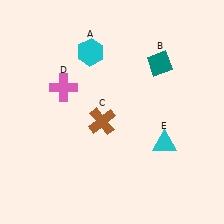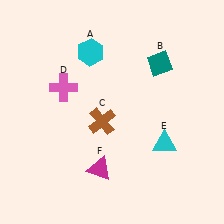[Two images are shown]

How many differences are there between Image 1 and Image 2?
There is 1 difference between the two images.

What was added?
A magenta triangle (F) was added in Image 2.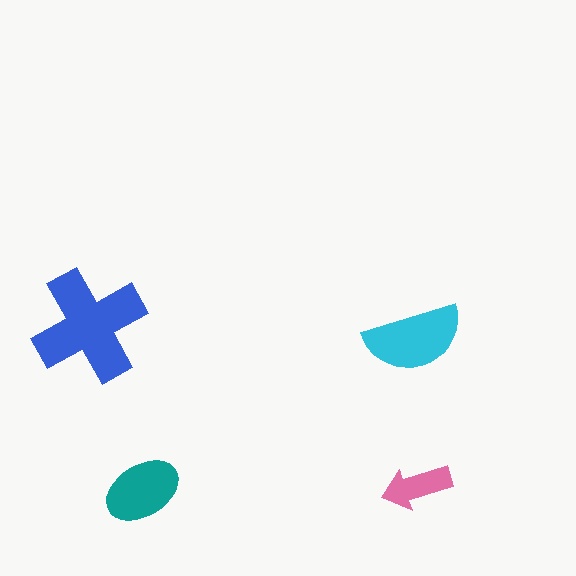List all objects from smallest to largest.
The pink arrow, the teal ellipse, the cyan semicircle, the blue cross.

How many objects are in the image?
There are 4 objects in the image.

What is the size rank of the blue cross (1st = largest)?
1st.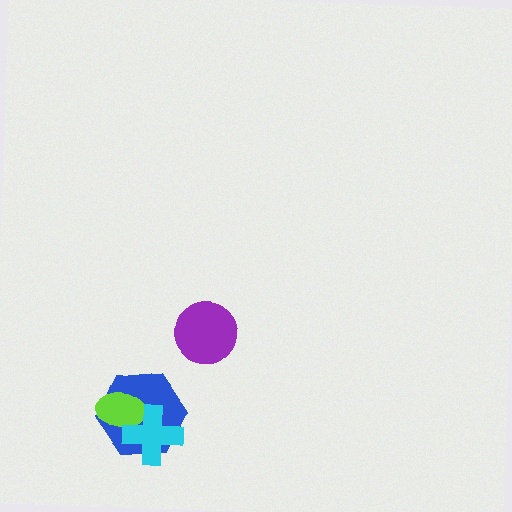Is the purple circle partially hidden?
No, no other shape covers it.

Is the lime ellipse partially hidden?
Yes, it is partially covered by another shape.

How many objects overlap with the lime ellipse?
2 objects overlap with the lime ellipse.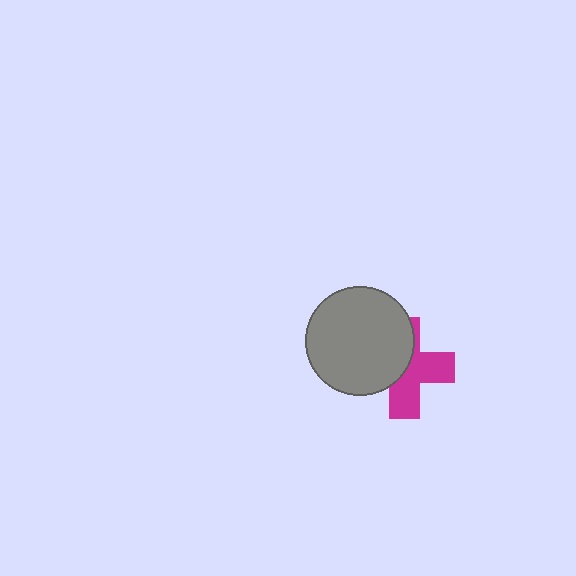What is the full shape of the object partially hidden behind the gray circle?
The partially hidden object is a magenta cross.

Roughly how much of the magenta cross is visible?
About half of it is visible (roughly 53%).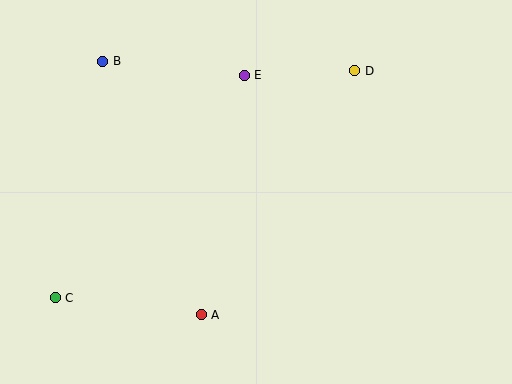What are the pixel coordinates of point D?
Point D is at (355, 71).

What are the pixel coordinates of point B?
Point B is at (103, 61).